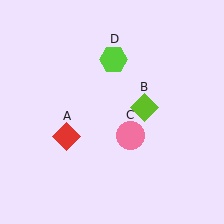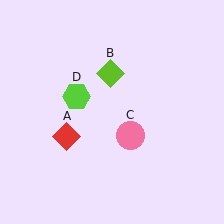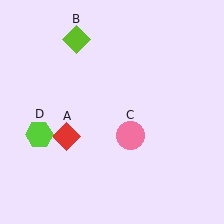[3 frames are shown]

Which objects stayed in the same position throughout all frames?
Red diamond (object A) and pink circle (object C) remained stationary.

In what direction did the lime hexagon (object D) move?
The lime hexagon (object D) moved down and to the left.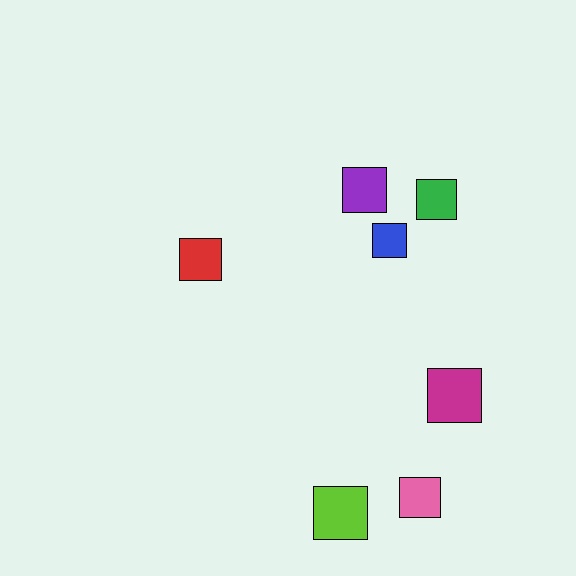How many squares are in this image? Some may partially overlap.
There are 7 squares.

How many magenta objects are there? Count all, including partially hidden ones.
There is 1 magenta object.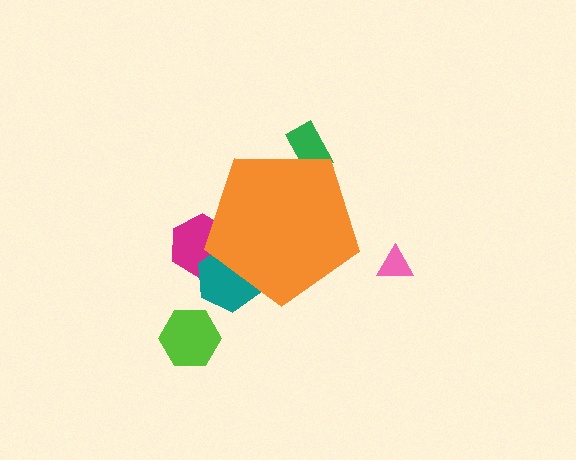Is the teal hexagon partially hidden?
Yes, the teal hexagon is partially hidden behind the orange pentagon.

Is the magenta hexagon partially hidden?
Yes, the magenta hexagon is partially hidden behind the orange pentagon.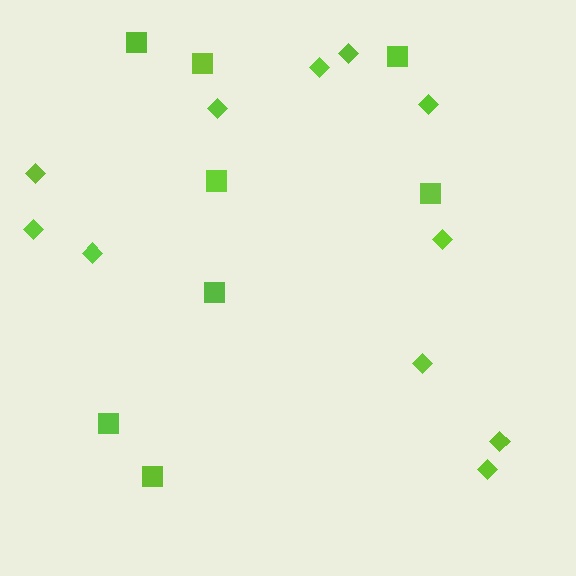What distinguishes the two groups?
There are 2 groups: one group of diamonds (11) and one group of squares (8).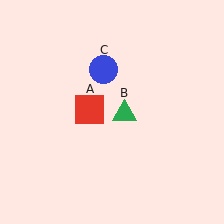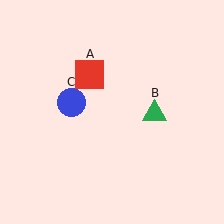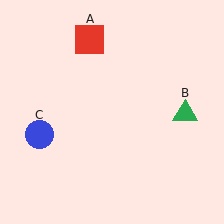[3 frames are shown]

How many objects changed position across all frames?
3 objects changed position: red square (object A), green triangle (object B), blue circle (object C).